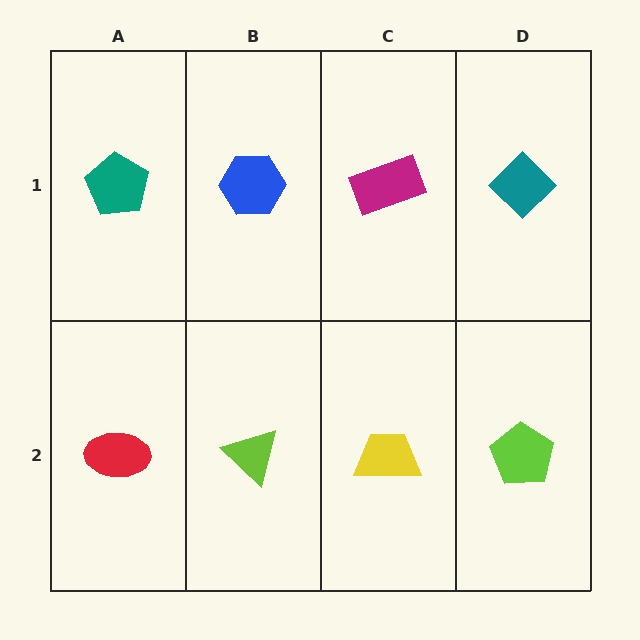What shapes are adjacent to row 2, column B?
A blue hexagon (row 1, column B), a red ellipse (row 2, column A), a yellow trapezoid (row 2, column C).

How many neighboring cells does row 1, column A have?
2.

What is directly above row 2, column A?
A teal pentagon.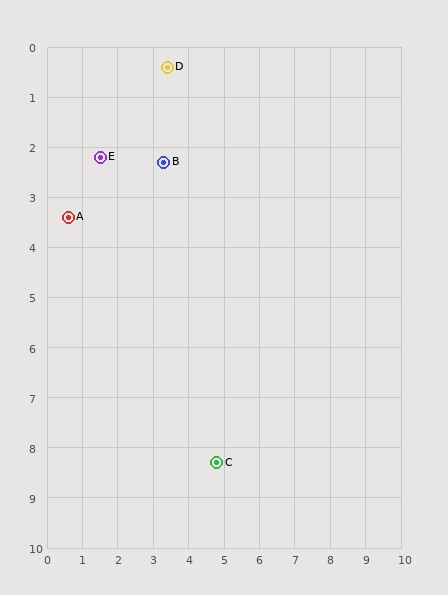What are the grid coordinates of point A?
Point A is at approximately (0.6, 3.4).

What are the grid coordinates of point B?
Point B is at approximately (3.3, 2.3).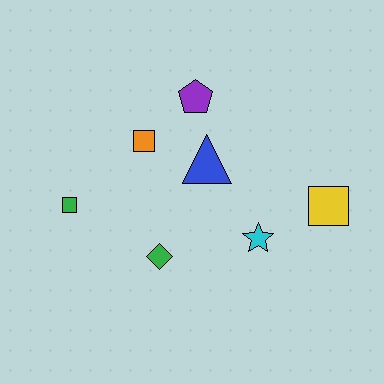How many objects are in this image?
There are 7 objects.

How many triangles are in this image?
There is 1 triangle.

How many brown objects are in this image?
There are no brown objects.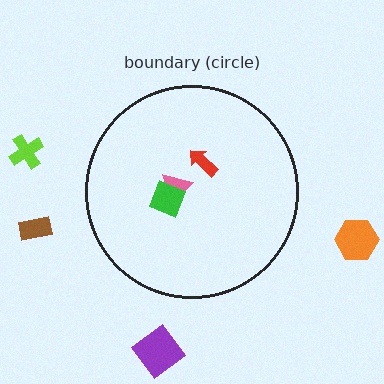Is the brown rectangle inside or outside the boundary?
Outside.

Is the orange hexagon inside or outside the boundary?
Outside.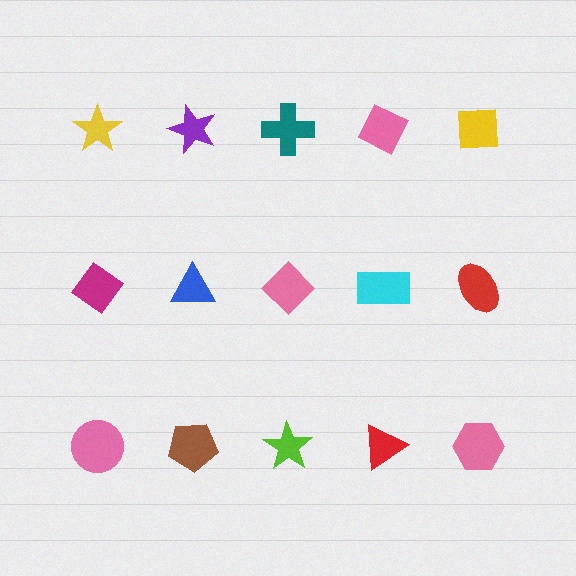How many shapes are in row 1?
5 shapes.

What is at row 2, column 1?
A magenta diamond.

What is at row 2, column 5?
A red ellipse.